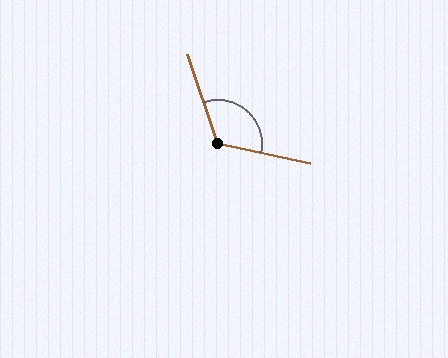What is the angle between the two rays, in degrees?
Approximately 121 degrees.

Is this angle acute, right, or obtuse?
It is obtuse.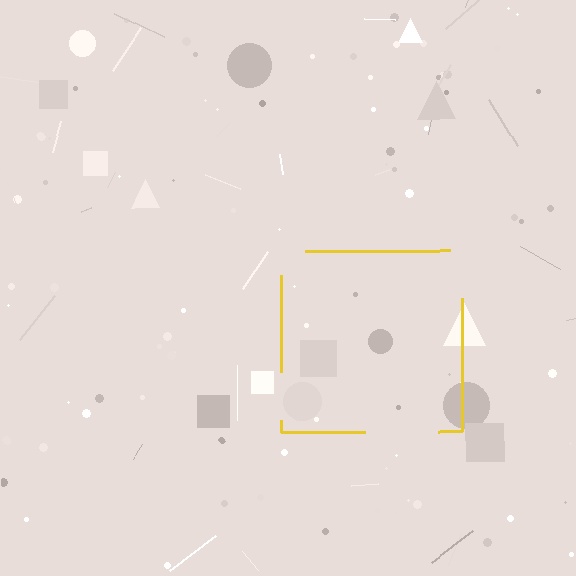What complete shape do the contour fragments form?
The contour fragments form a square.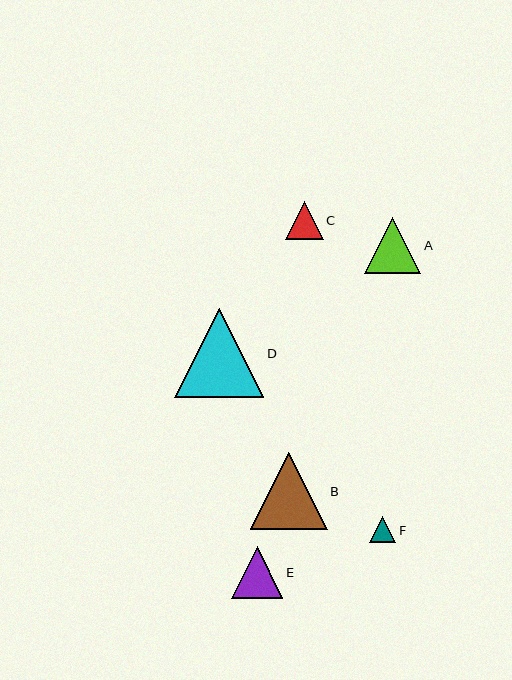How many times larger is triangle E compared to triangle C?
Triangle E is approximately 1.4 times the size of triangle C.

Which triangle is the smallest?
Triangle F is the smallest with a size of approximately 26 pixels.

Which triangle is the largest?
Triangle D is the largest with a size of approximately 89 pixels.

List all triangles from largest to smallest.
From largest to smallest: D, B, A, E, C, F.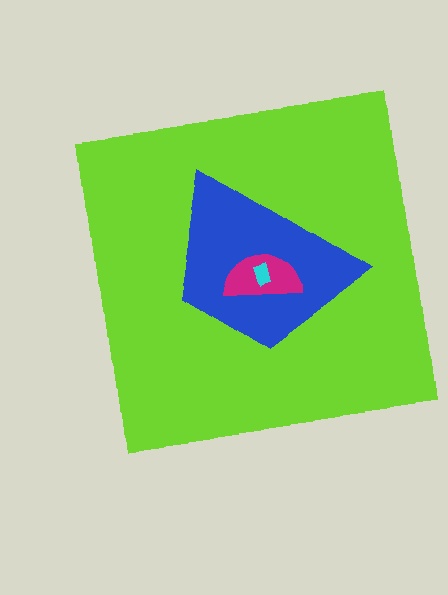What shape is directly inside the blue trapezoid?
The magenta semicircle.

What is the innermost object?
The cyan rectangle.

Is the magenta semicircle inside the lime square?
Yes.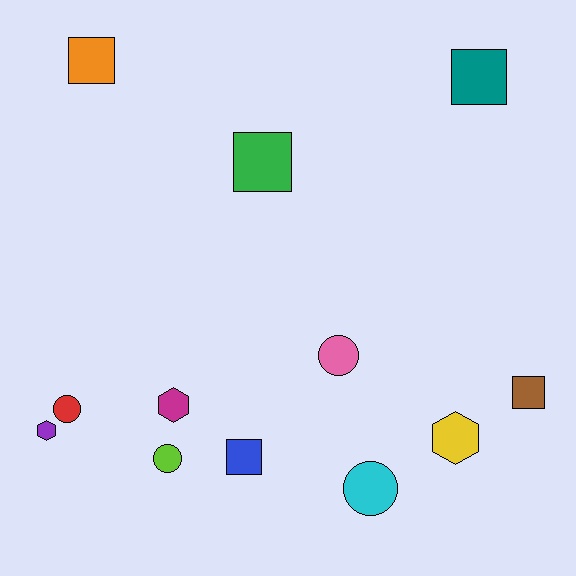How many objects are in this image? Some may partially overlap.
There are 12 objects.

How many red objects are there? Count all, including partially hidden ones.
There is 1 red object.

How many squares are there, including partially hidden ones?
There are 5 squares.